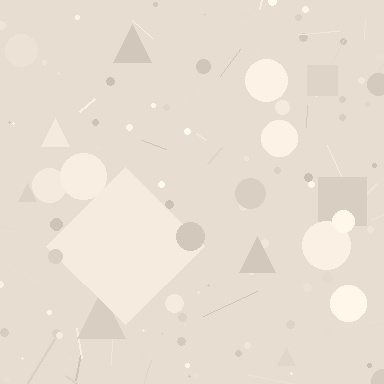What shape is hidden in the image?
A diamond is hidden in the image.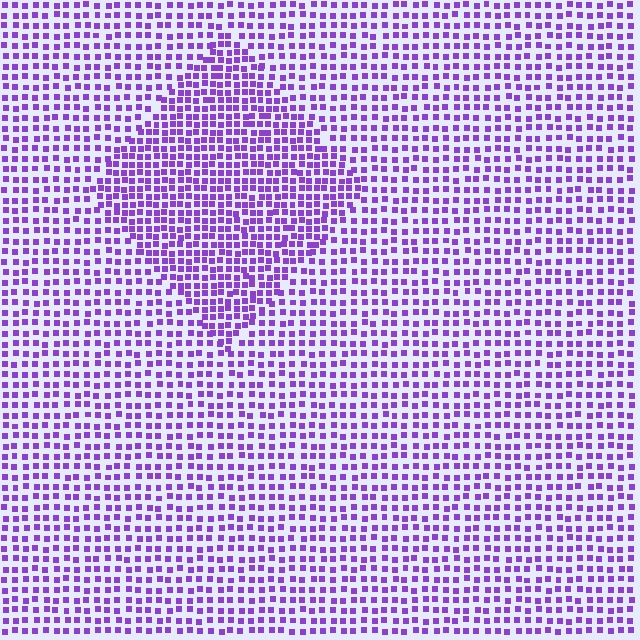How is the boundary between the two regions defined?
The boundary is defined by a change in element density (approximately 1.6x ratio). All elements are the same color, size, and shape.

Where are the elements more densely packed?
The elements are more densely packed inside the diamond boundary.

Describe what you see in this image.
The image contains small purple elements arranged at two different densities. A diamond-shaped region is visible where the elements are more densely packed than the surrounding area.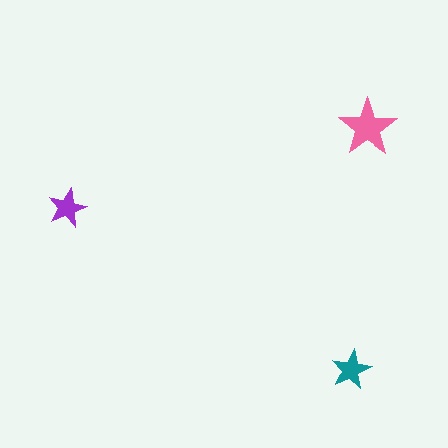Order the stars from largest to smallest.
the pink one, the teal one, the purple one.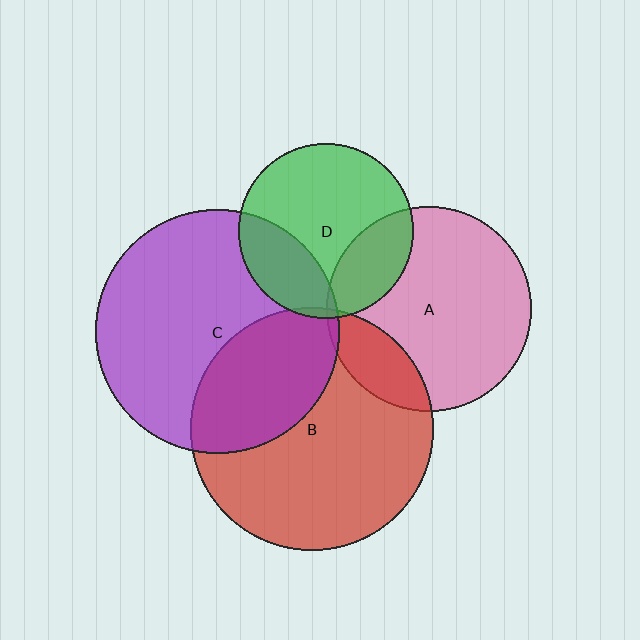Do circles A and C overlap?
Yes.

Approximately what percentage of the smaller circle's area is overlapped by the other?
Approximately 5%.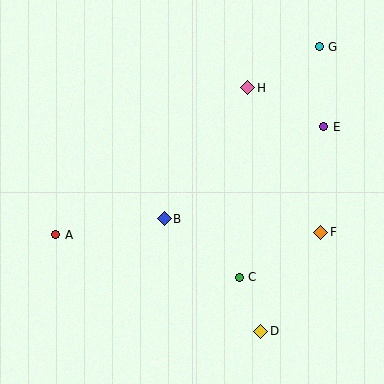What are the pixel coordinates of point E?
Point E is at (324, 127).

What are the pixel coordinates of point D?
Point D is at (261, 331).